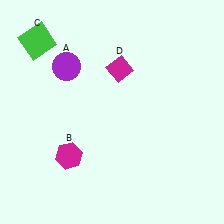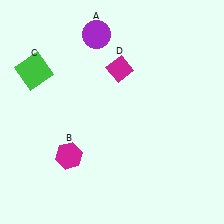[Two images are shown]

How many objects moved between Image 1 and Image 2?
2 objects moved between the two images.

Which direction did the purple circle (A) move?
The purple circle (A) moved up.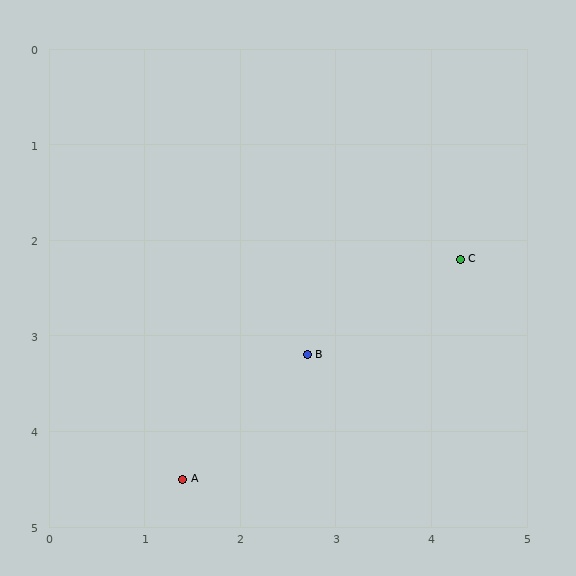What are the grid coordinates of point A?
Point A is at approximately (1.4, 4.5).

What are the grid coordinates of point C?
Point C is at approximately (4.3, 2.2).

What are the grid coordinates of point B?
Point B is at approximately (2.7, 3.2).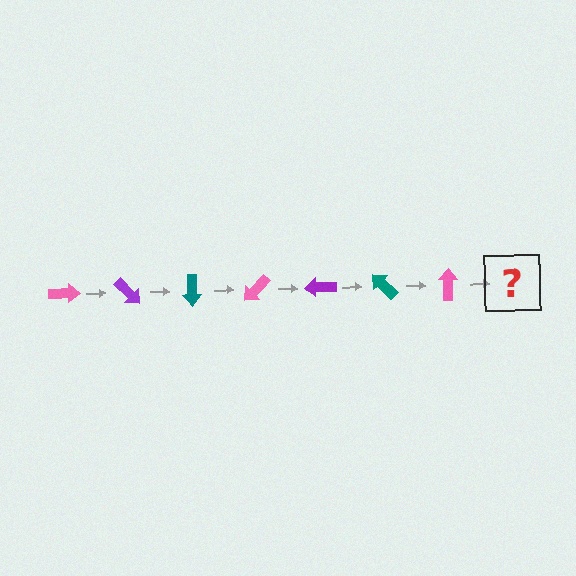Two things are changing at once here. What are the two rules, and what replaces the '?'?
The two rules are that it rotates 45 degrees each step and the color cycles through pink, purple, and teal. The '?' should be a purple arrow, rotated 315 degrees from the start.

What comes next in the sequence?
The next element should be a purple arrow, rotated 315 degrees from the start.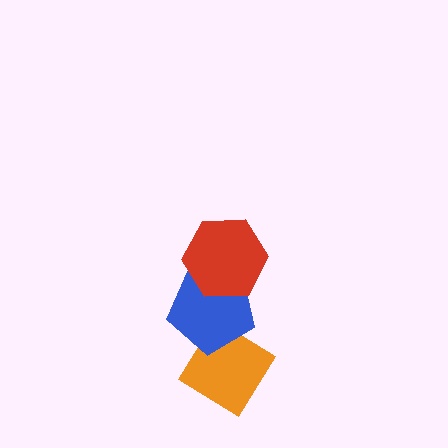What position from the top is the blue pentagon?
The blue pentagon is 2nd from the top.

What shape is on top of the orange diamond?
The blue pentagon is on top of the orange diamond.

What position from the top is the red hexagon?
The red hexagon is 1st from the top.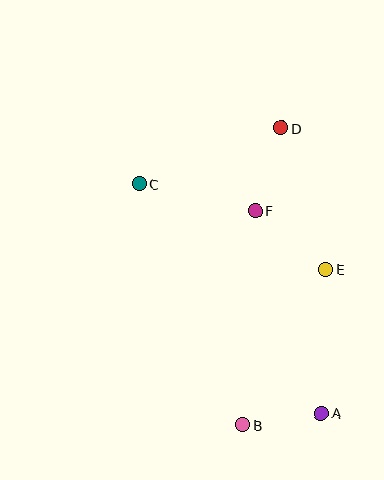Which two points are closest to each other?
Points A and B are closest to each other.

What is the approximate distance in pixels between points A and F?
The distance between A and F is approximately 213 pixels.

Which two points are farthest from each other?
Points B and D are farthest from each other.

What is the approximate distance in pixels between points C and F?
The distance between C and F is approximately 119 pixels.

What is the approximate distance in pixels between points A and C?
The distance between A and C is approximately 293 pixels.